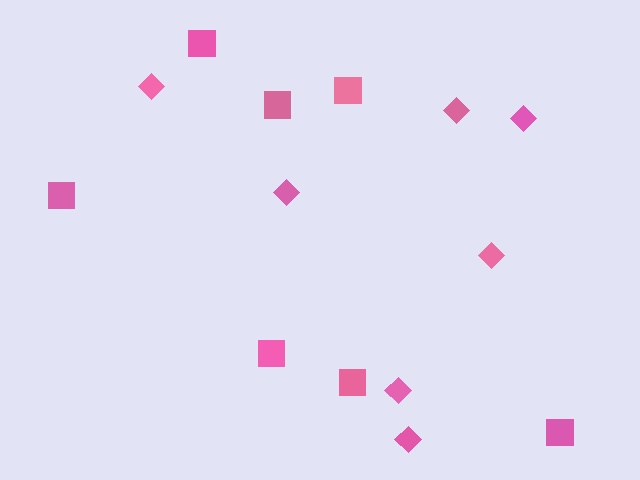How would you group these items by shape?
There are 2 groups: one group of squares (7) and one group of diamonds (7).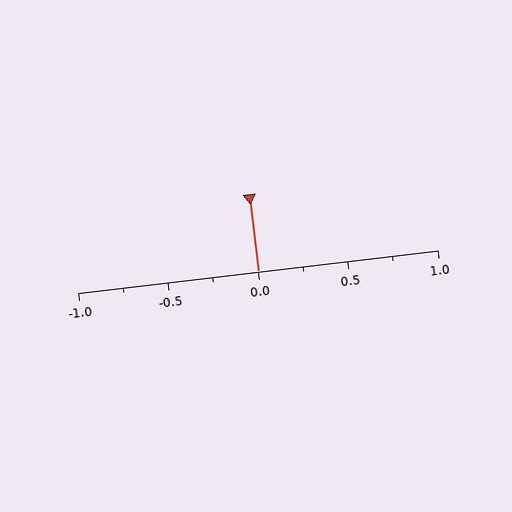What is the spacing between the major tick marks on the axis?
The major ticks are spaced 0.5 apart.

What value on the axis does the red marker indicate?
The marker indicates approximately 0.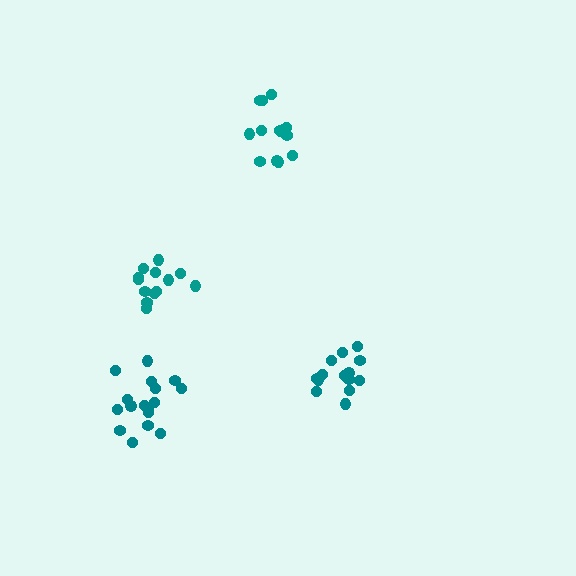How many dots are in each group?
Group 1: 13 dots, Group 2: 14 dots, Group 3: 17 dots, Group 4: 14 dots (58 total).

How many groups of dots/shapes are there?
There are 4 groups.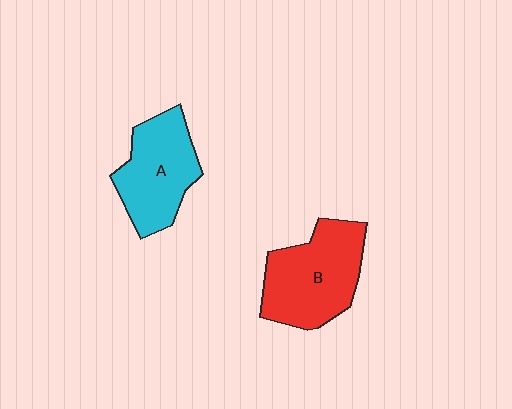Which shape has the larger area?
Shape B (red).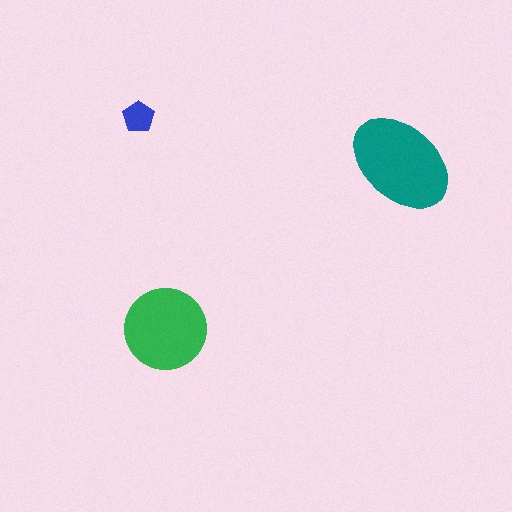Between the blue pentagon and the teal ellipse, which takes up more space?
The teal ellipse.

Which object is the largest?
The teal ellipse.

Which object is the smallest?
The blue pentagon.